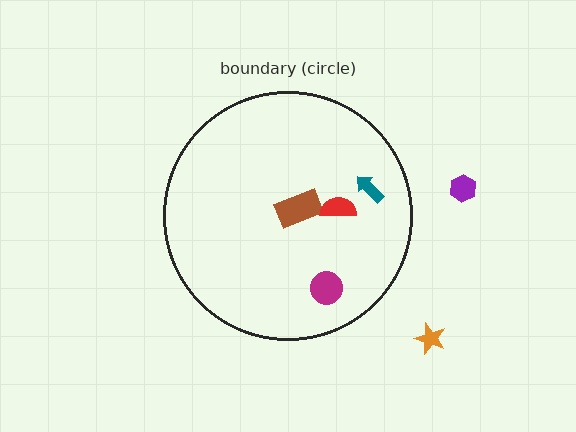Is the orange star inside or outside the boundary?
Outside.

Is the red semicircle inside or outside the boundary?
Inside.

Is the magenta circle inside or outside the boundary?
Inside.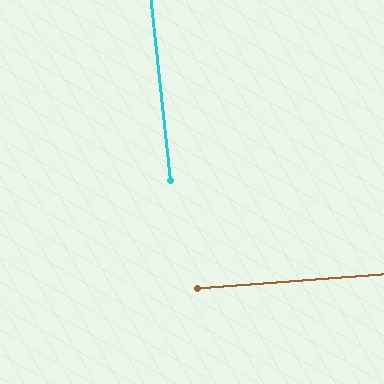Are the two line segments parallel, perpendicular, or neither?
Perpendicular — they meet at approximately 88°.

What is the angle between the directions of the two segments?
Approximately 88 degrees.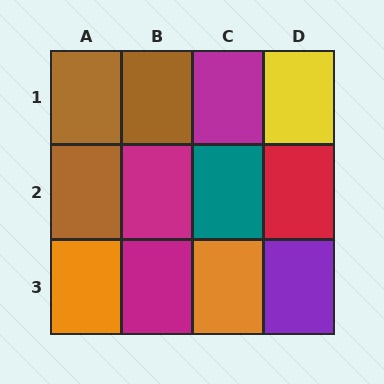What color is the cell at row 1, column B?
Brown.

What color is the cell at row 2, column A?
Brown.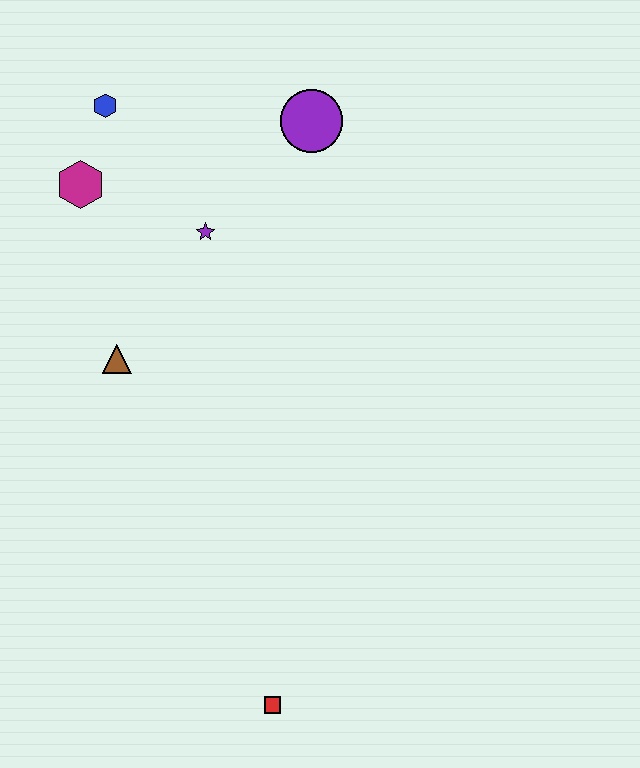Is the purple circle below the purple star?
No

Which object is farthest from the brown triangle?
The red square is farthest from the brown triangle.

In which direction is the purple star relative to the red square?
The purple star is above the red square.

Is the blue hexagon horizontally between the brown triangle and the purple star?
No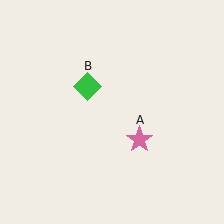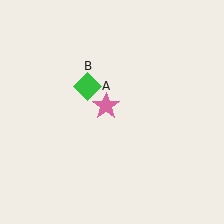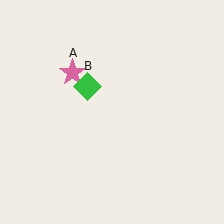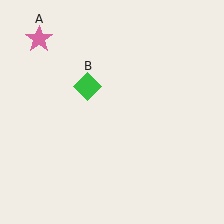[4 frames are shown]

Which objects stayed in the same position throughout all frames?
Green diamond (object B) remained stationary.